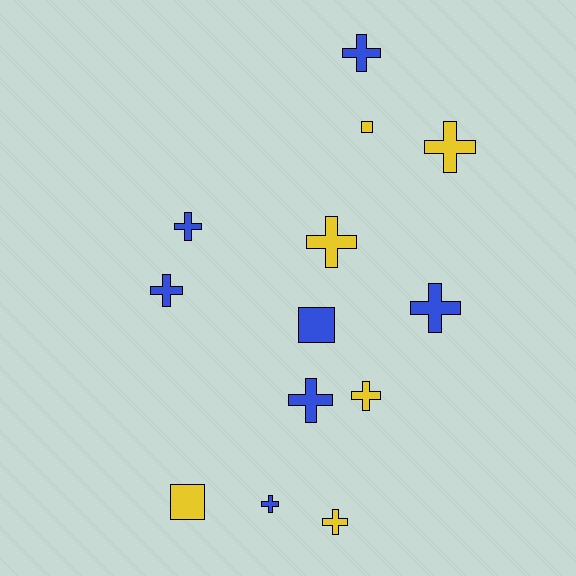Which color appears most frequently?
Blue, with 7 objects.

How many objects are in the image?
There are 13 objects.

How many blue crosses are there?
There are 6 blue crosses.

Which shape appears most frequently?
Cross, with 10 objects.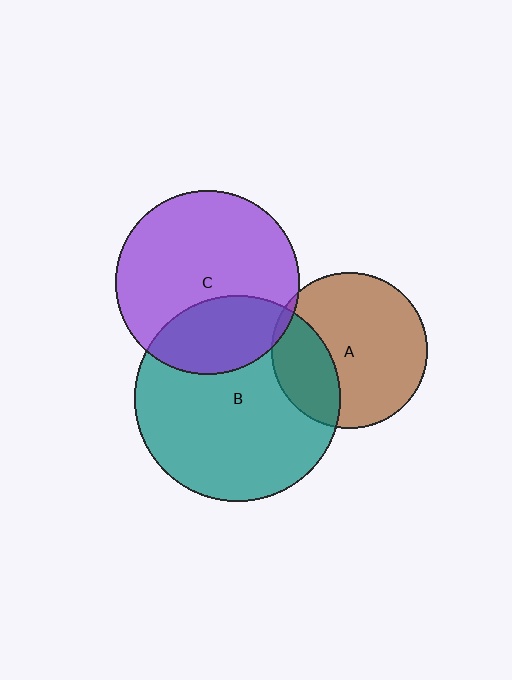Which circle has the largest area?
Circle B (teal).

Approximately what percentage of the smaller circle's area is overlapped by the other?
Approximately 30%.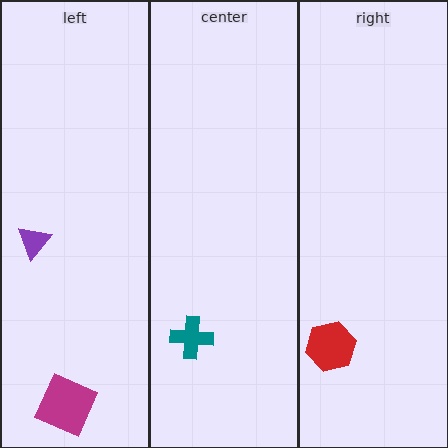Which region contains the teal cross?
The center region.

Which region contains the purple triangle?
The left region.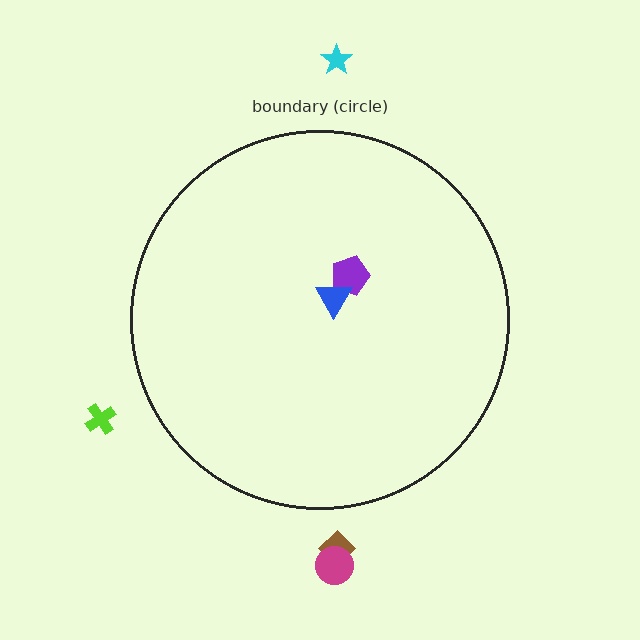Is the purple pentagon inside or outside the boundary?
Inside.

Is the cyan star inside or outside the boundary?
Outside.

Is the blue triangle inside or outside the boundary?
Inside.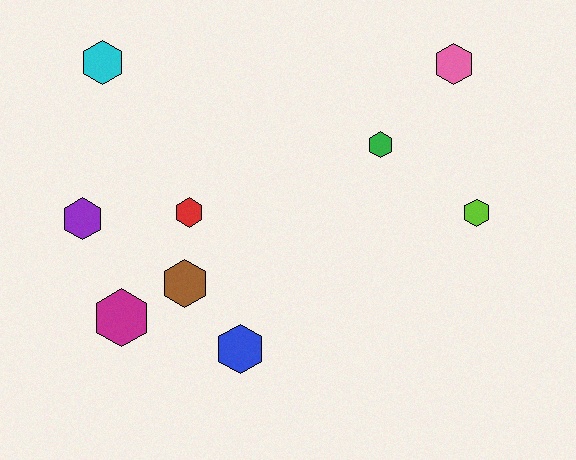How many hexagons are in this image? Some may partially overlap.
There are 9 hexagons.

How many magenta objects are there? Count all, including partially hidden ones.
There is 1 magenta object.